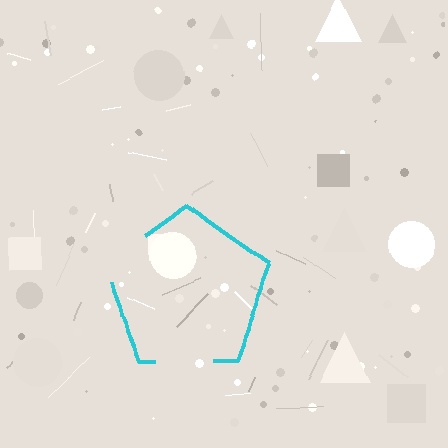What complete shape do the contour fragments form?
The contour fragments form a pentagon.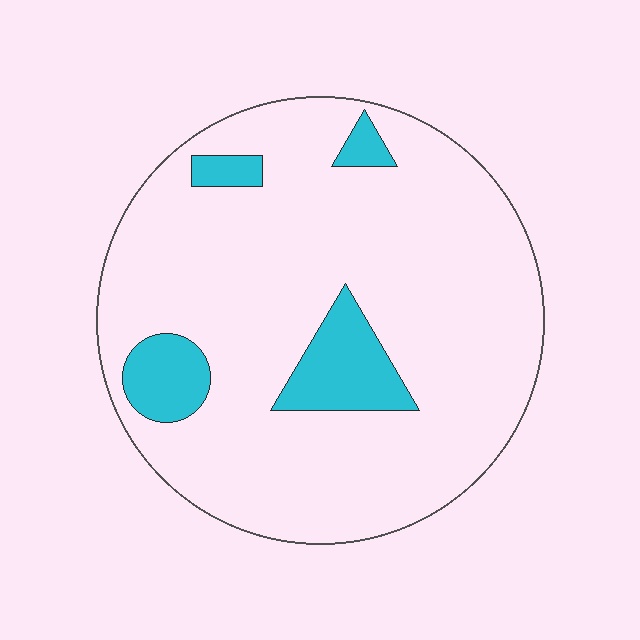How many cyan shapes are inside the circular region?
4.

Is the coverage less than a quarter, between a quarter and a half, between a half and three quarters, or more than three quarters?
Less than a quarter.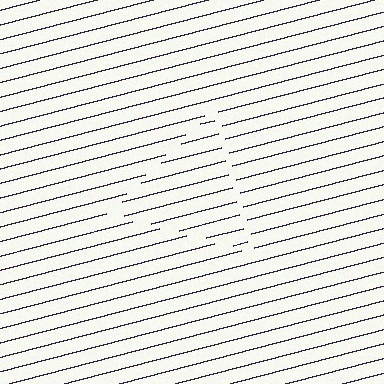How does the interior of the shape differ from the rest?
The interior of the shape contains the same grating, shifted by half a period — the contour is defined by the phase discontinuity where line-ends from the inner and outer gratings abut.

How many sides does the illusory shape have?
3 sides — the line-ends trace a triangle.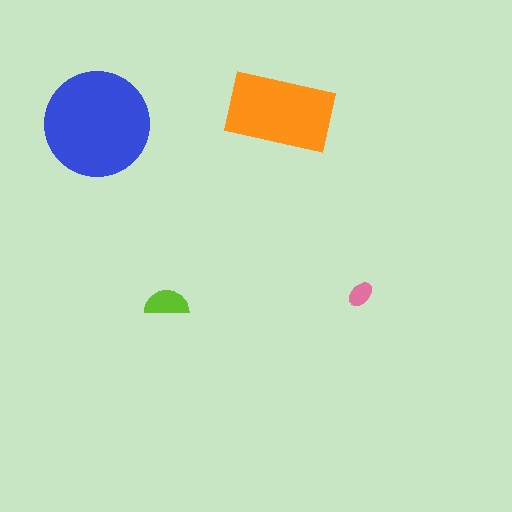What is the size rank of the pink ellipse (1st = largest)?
4th.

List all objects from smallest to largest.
The pink ellipse, the lime semicircle, the orange rectangle, the blue circle.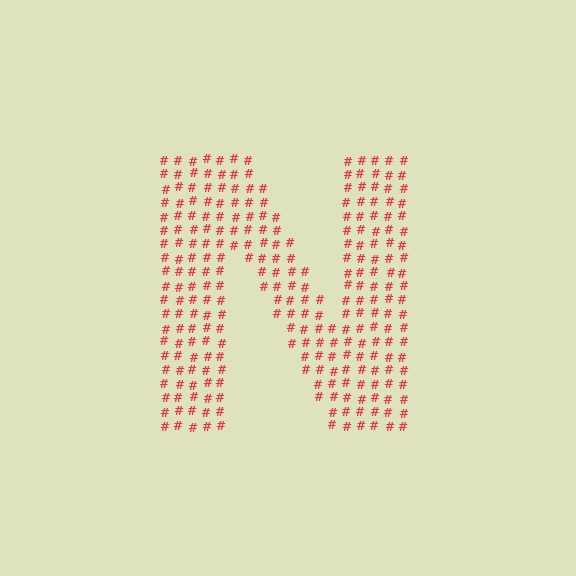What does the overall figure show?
The overall figure shows the letter N.